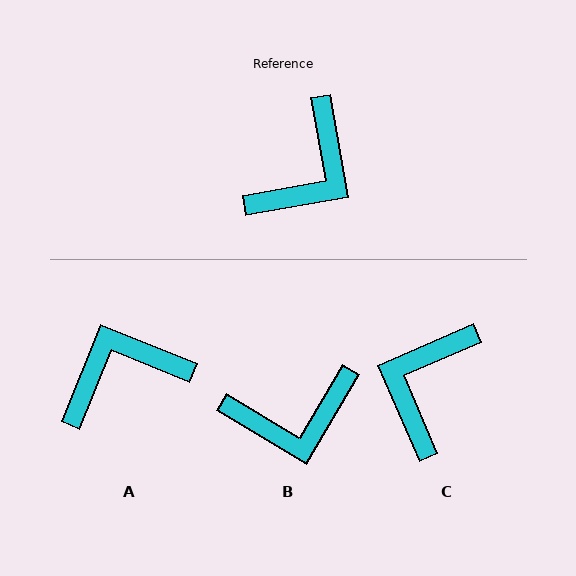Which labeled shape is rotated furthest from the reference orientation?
C, about 167 degrees away.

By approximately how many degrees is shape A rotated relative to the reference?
Approximately 148 degrees counter-clockwise.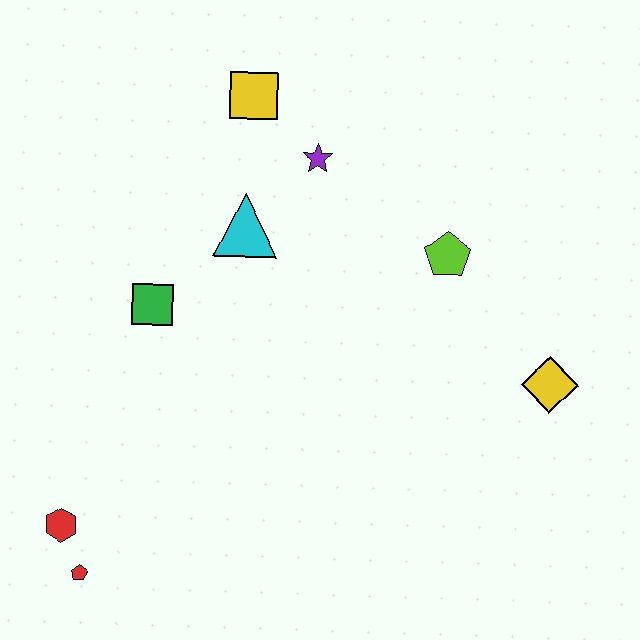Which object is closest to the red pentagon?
The red hexagon is closest to the red pentagon.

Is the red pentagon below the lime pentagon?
Yes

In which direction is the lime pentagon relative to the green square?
The lime pentagon is to the right of the green square.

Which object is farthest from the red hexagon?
The yellow diamond is farthest from the red hexagon.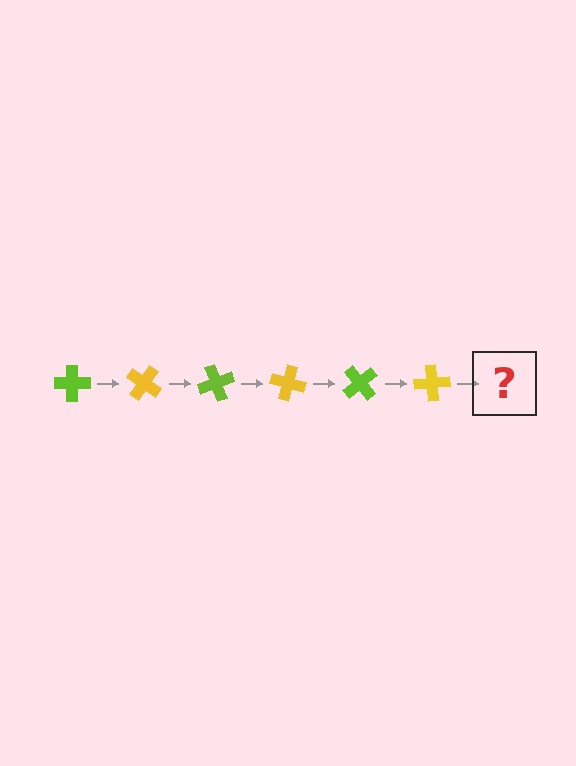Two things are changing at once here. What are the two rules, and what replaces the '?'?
The two rules are that it rotates 35 degrees each step and the color cycles through lime and yellow. The '?' should be a lime cross, rotated 210 degrees from the start.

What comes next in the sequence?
The next element should be a lime cross, rotated 210 degrees from the start.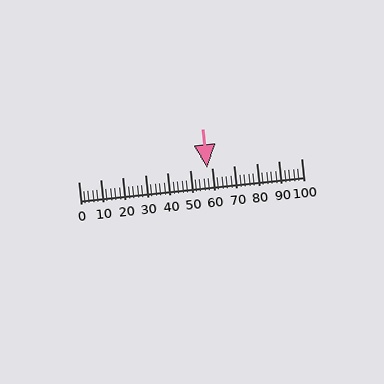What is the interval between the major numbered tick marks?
The major tick marks are spaced 10 units apart.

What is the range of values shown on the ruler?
The ruler shows values from 0 to 100.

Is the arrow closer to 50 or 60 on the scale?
The arrow is closer to 60.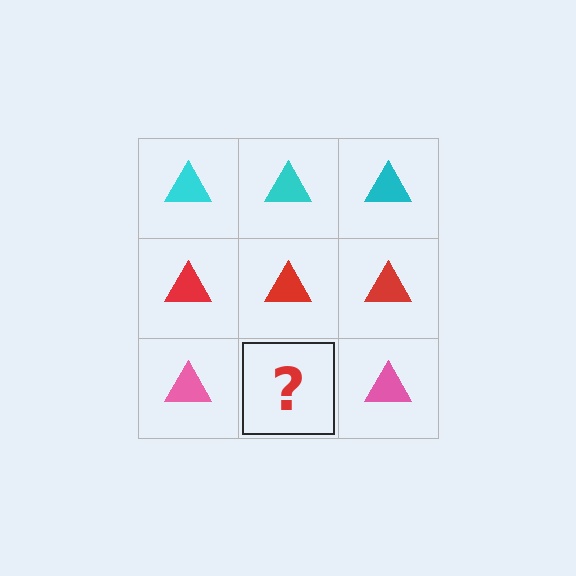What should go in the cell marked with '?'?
The missing cell should contain a pink triangle.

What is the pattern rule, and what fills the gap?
The rule is that each row has a consistent color. The gap should be filled with a pink triangle.